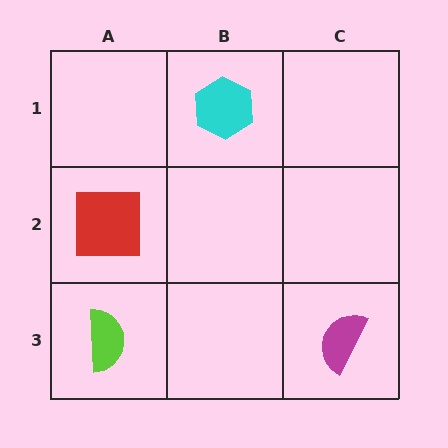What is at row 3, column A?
A lime semicircle.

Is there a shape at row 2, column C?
No, that cell is empty.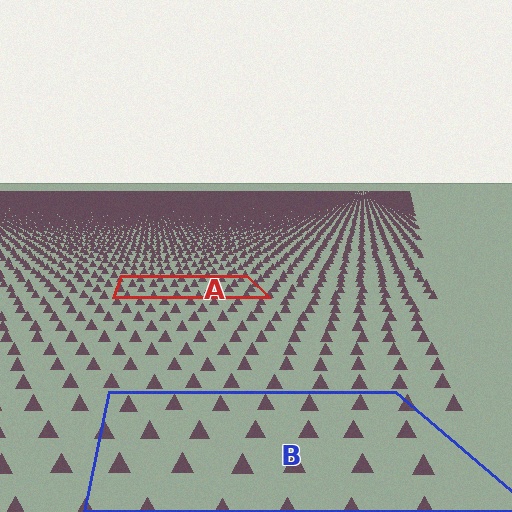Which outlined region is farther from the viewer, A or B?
Region A is farther from the viewer — the texture elements inside it appear smaller and more densely packed.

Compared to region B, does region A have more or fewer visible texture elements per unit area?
Region A has more texture elements per unit area — they are packed more densely because it is farther away.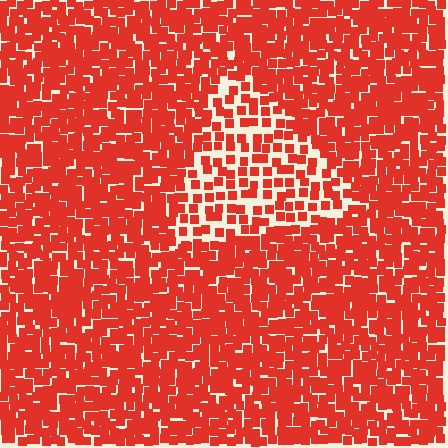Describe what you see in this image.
The image contains small red elements arranged at two different densities. A triangle-shaped region is visible where the elements are less densely packed than the surrounding area.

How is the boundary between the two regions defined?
The boundary is defined by a change in element density (approximately 2.0x ratio). All elements are the same color, size, and shape.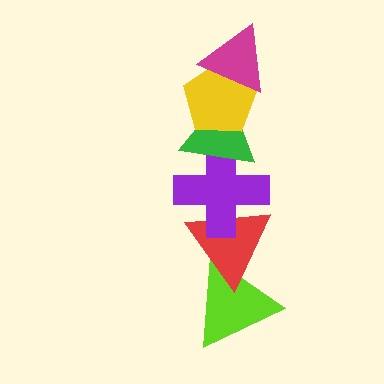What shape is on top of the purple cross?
The green triangle is on top of the purple cross.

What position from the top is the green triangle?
The green triangle is 3rd from the top.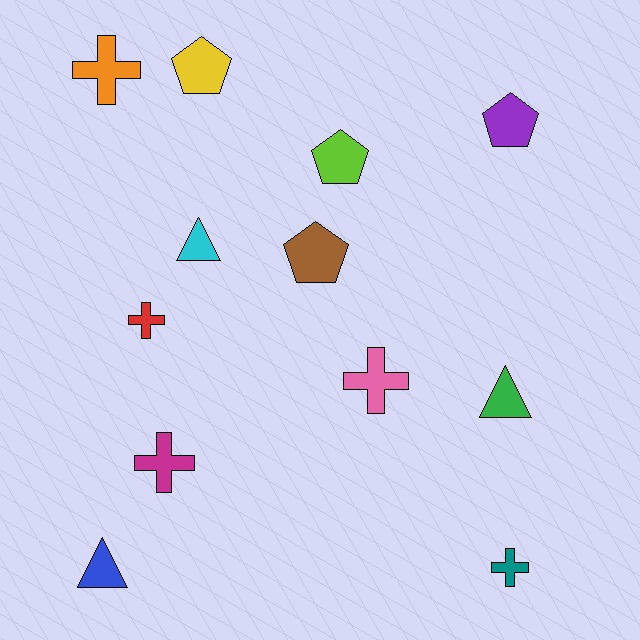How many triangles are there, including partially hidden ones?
There are 3 triangles.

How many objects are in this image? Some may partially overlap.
There are 12 objects.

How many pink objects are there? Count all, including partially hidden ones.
There is 1 pink object.